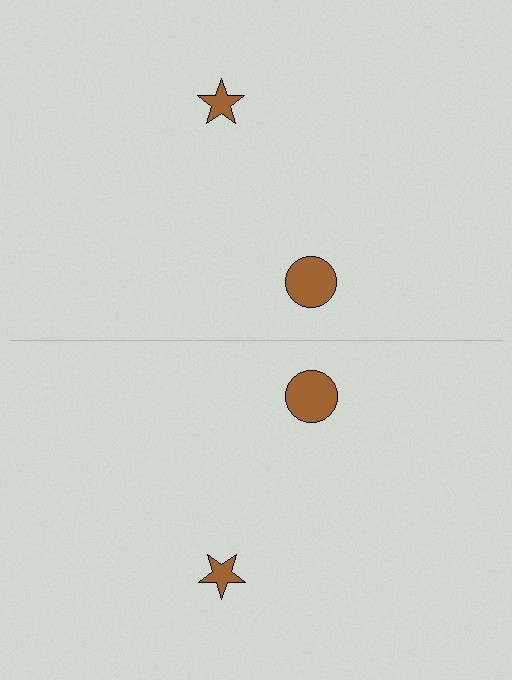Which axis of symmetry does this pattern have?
The pattern has a horizontal axis of symmetry running through the center of the image.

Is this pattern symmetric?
Yes, this pattern has bilateral (reflection) symmetry.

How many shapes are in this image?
There are 4 shapes in this image.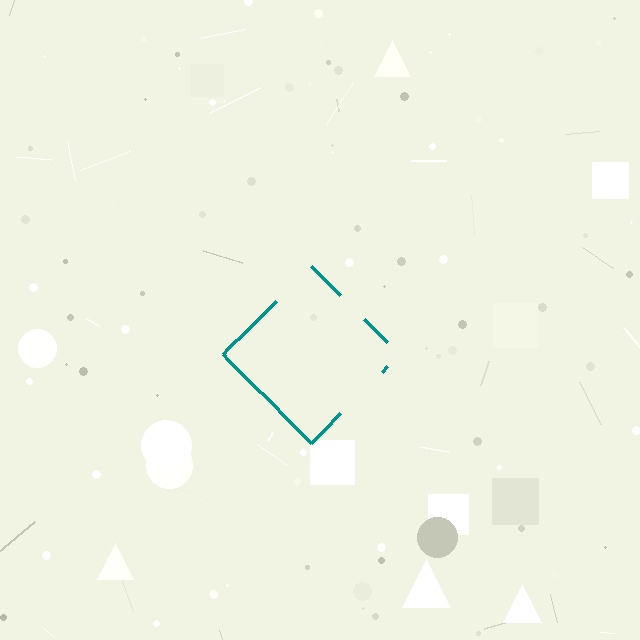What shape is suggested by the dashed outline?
The dashed outline suggests a diamond.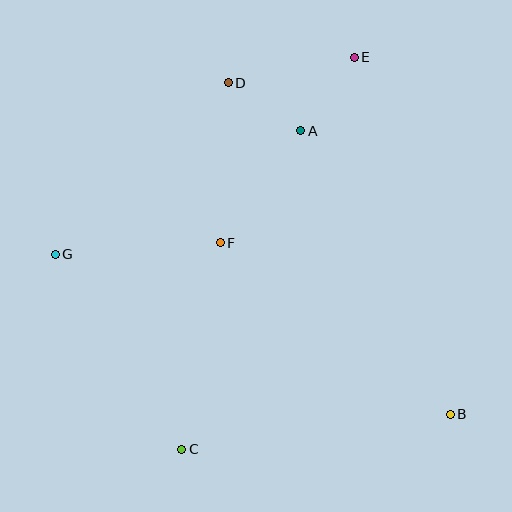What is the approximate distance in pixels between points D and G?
The distance between D and G is approximately 244 pixels.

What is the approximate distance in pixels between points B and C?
The distance between B and C is approximately 271 pixels.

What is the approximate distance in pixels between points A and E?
The distance between A and E is approximately 91 pixels.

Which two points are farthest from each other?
Points C and E are farthest from each other.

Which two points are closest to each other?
Points A and D are closest to each other.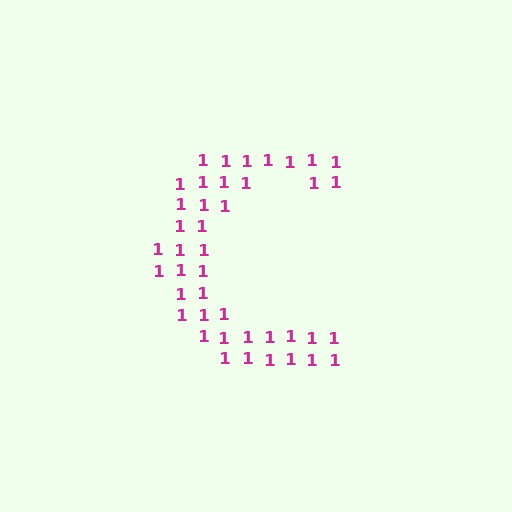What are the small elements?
The small elements are digit 1's.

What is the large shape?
The large shape is the letter C.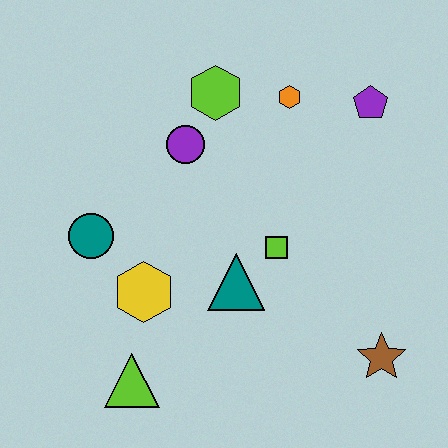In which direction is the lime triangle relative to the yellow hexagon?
The lime triangle is below the yellow hexagon.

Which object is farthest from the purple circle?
The brown star is farthest from the purple circle.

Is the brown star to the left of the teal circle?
No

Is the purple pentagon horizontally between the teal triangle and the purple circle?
No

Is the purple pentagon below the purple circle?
No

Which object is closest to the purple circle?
The lime hexagon is closest to the purple circle.